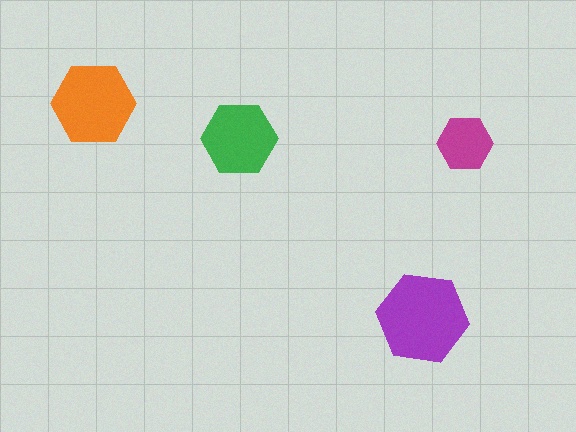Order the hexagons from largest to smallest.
the purple one, the orange one, the green one, the magenta one.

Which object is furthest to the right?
The magenta hexagon is rightmost.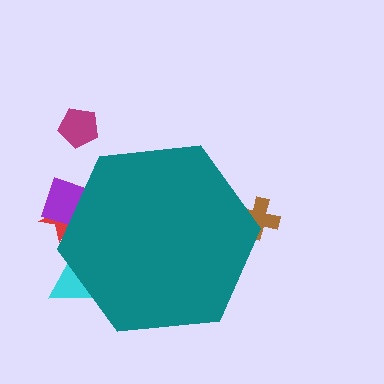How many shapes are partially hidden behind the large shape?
4 shapes are partially hidden.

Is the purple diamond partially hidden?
Yes, the purple diamond is partially hidden behind the teal hexagon.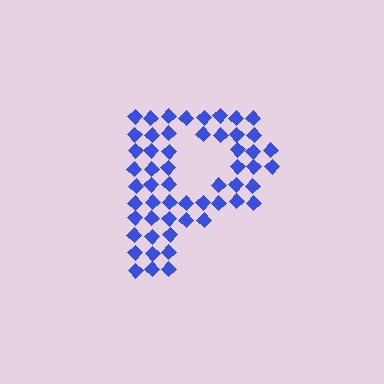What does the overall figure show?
The overall figure shows the letter P.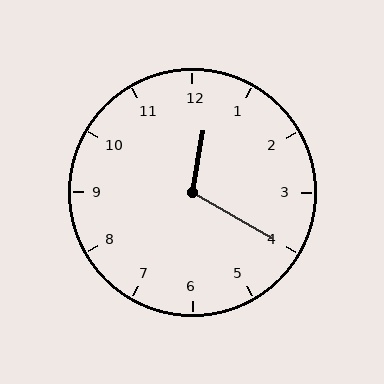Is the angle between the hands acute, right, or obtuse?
It is obtuse.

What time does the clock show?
12:20.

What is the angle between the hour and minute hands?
Approximately 110 degrees.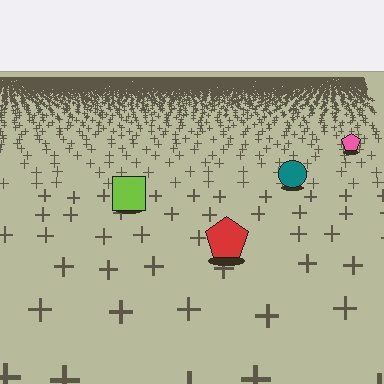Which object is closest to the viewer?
The red pentagon is closest. The texture marks near it are larger and more spread out.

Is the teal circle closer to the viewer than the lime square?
No. The lime square is closer — you can tell from the texture gradient: the ground texture is coarser near it.